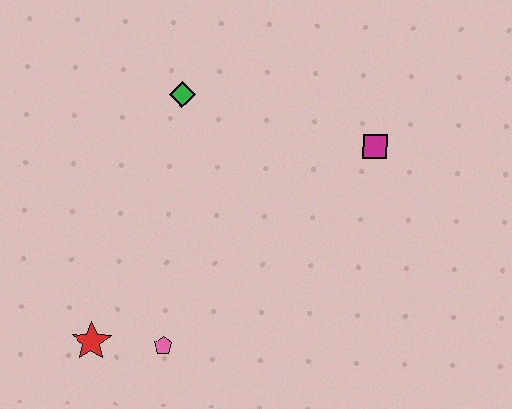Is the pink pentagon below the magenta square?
Yes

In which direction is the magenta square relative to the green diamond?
The magenta square is to the right of the green diamond.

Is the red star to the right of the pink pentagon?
No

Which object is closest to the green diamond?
The magenta square is closest to the green diamond.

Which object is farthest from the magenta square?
The red star is farthest from the magenta square.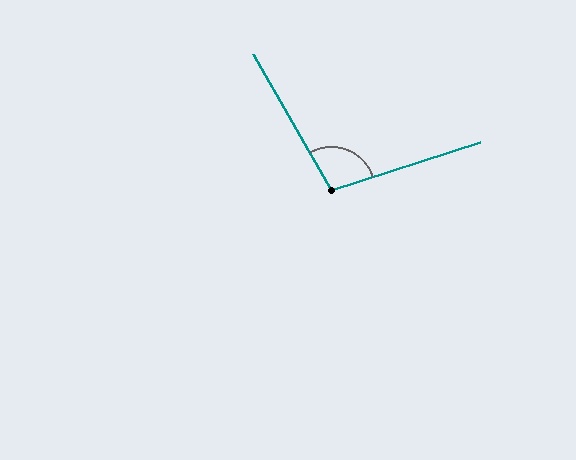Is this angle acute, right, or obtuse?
It is obtuse.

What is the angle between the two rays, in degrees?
Approximately 102 degrees.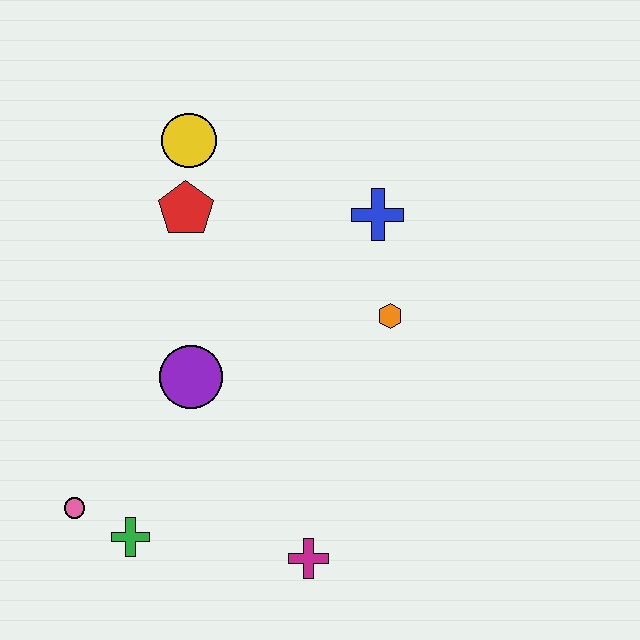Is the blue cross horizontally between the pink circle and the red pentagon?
No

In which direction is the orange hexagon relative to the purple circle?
The orange hexagon is to the right of the purple circle.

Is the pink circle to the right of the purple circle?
No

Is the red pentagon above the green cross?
Yes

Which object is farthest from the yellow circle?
The magenta cross is farthest from the yellow circle.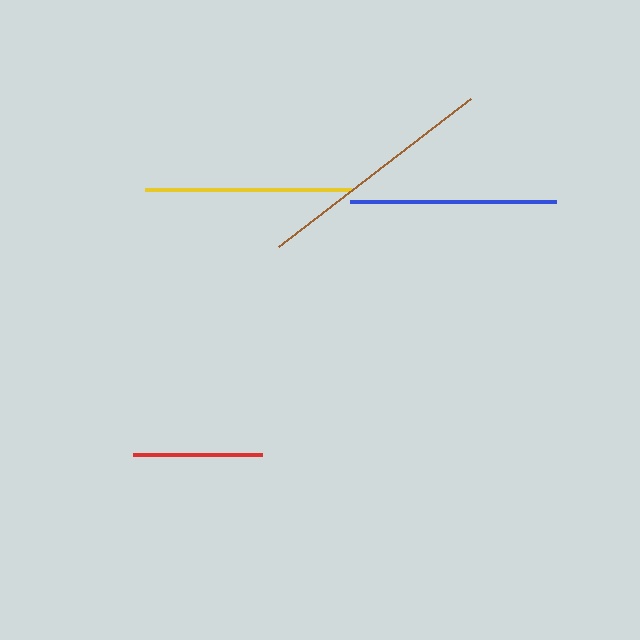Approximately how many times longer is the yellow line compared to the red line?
The yellow line is approximately 1.6 times the length of the red line.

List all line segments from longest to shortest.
From longest to shortest: brown, blue, yellow, red.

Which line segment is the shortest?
The red line is the shortest at approximately 130 pixels.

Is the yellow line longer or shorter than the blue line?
The blue line is longer than the yellow line.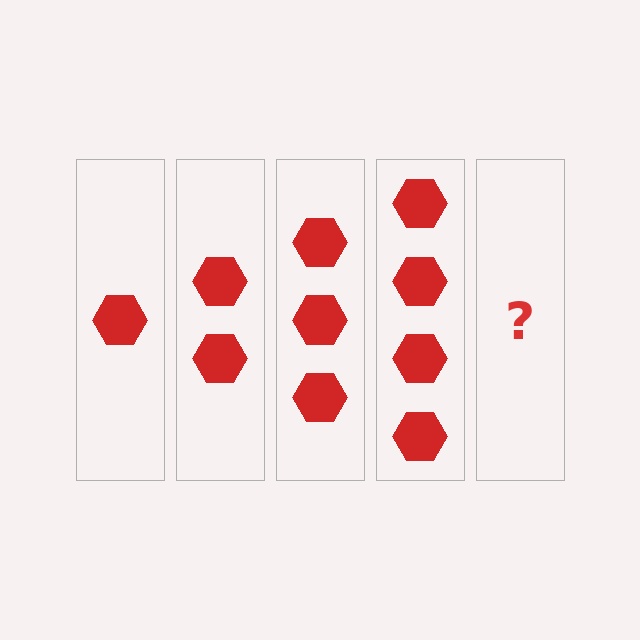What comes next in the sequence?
The next element should be 5 hexagons.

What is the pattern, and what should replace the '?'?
The pattern is that each step adds one more hexagon. The '?' should be 5 hexagons.